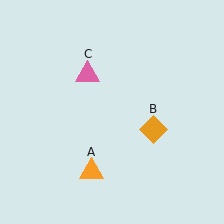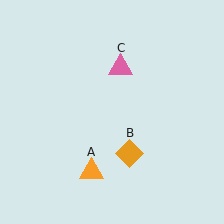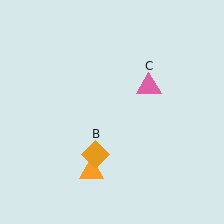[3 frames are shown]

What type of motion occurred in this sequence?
The orange diamond (object B), pink triangle (object C) rotated clockwise around the center of the scene.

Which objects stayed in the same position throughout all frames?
Orange triangle (object A) remained stationary.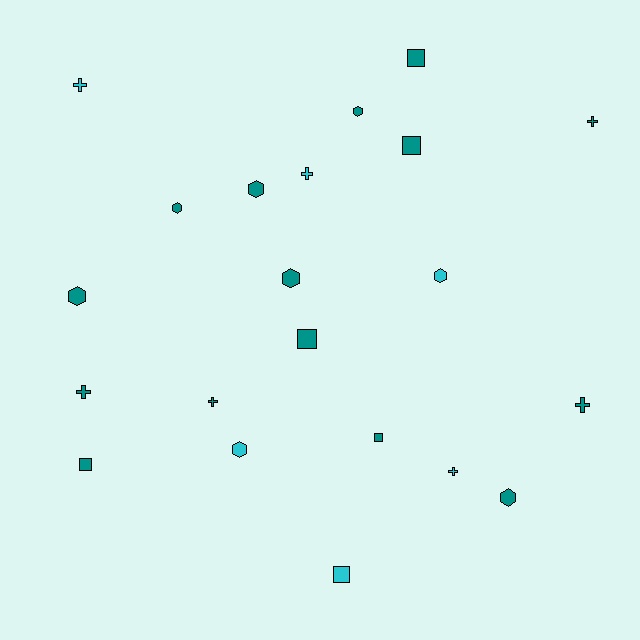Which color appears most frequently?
Teal, with 15 objects.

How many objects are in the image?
There are 21 objects.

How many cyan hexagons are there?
There are 2 cyan hexagons.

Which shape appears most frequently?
Hexagon, with 8 objects.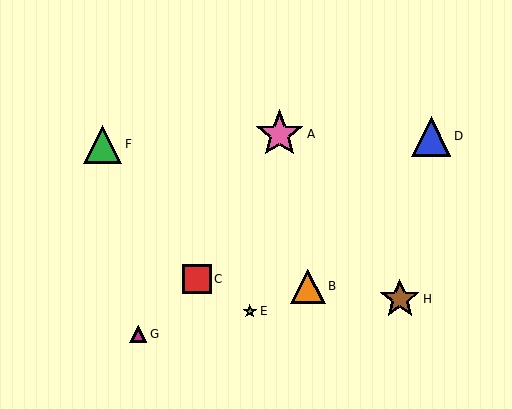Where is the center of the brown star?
The center of the brown star is at (400, 299).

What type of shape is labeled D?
Shape D is a blue triangle.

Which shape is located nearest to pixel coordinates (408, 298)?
The brown star (labeled H) at (400, 299) is nearest to that location.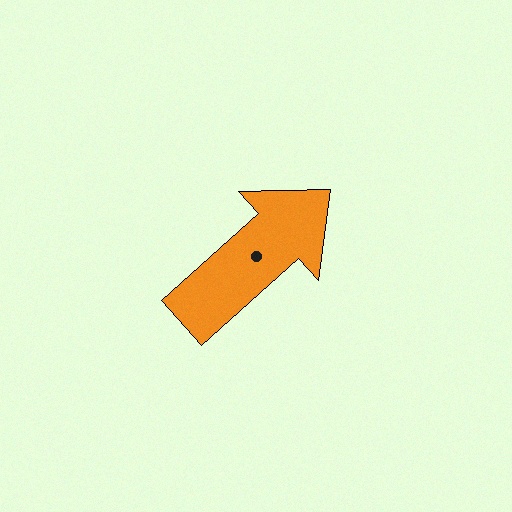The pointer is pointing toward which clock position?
Roughly 2 o'clock.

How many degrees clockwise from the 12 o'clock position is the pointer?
Approximately 48 degrees.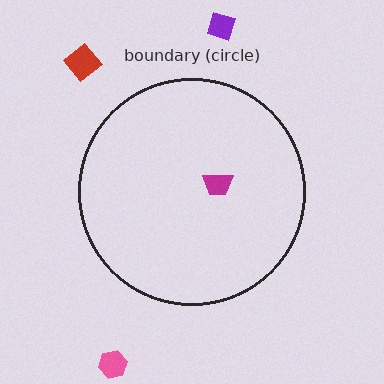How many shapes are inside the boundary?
1 inside, 3 outside.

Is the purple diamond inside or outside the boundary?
Outside.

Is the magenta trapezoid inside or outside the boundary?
Inside.